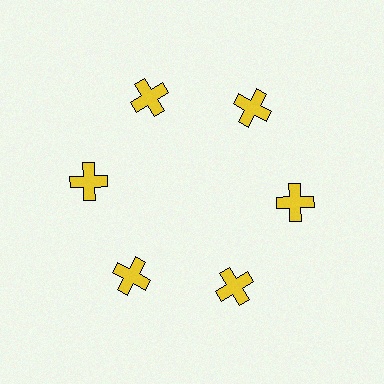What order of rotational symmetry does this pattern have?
This pattern has 6-fold rotational symmetry.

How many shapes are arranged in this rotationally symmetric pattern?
There are 6 shapes, arranged in 6 groups of 1.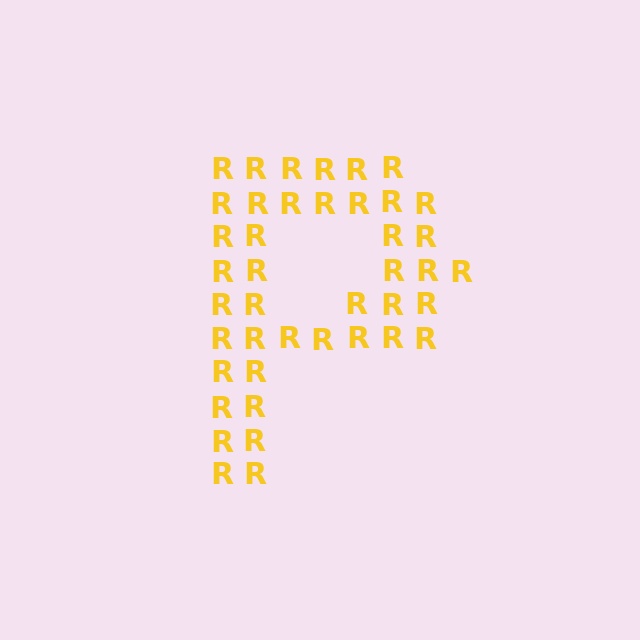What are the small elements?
The small elements are letter R's.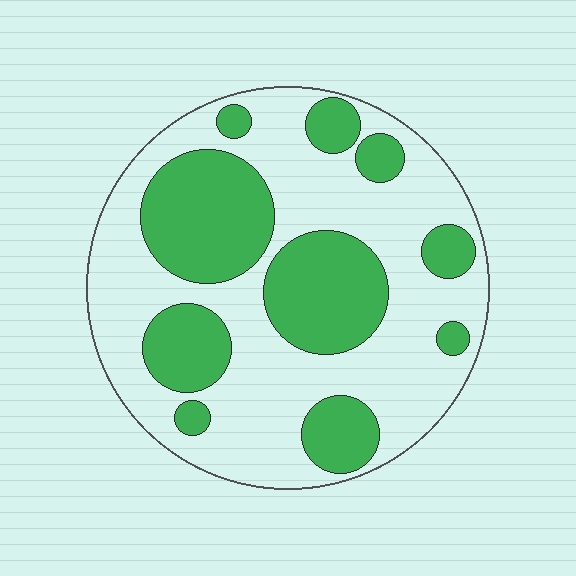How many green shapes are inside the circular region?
10.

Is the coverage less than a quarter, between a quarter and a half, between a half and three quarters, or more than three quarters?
Between a quarter and a half.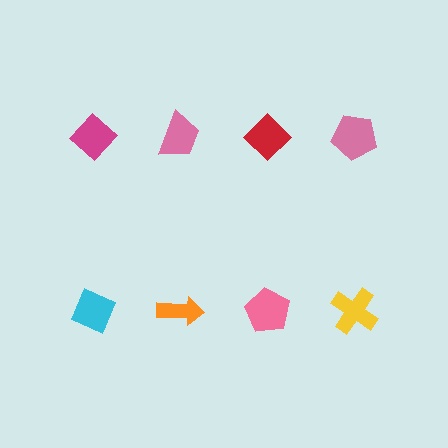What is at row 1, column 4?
A pink pentagon.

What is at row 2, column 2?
An orange arrow.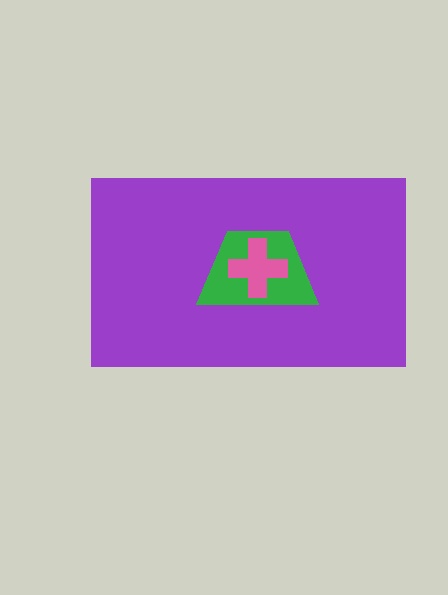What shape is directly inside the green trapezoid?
The pink cross.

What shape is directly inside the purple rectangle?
The green trapezoid.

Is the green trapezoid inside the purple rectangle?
Yes.